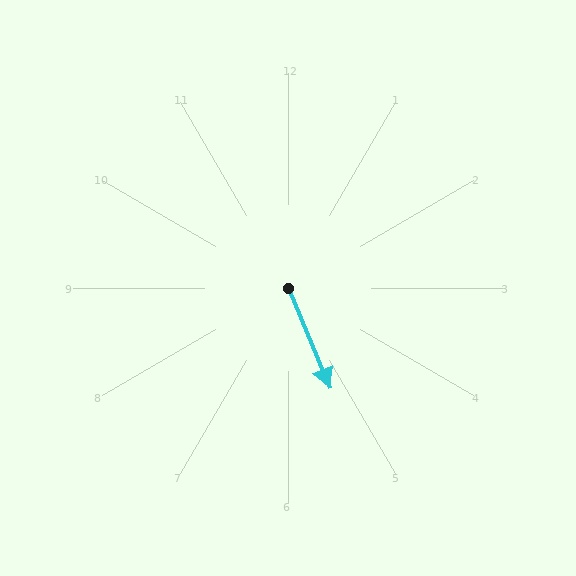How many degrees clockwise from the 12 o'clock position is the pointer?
Approximately 157 degrees.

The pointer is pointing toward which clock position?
Roughly 5 o'clock.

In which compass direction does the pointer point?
Southeast.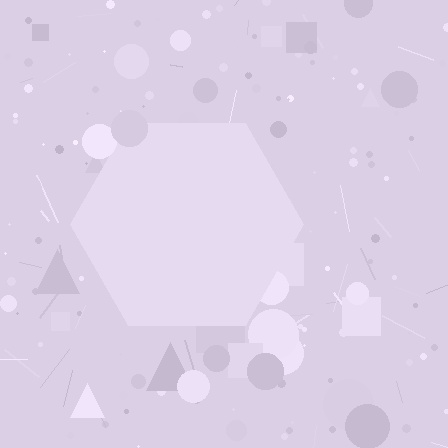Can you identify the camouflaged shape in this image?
The camouflaged shape is a hexagon.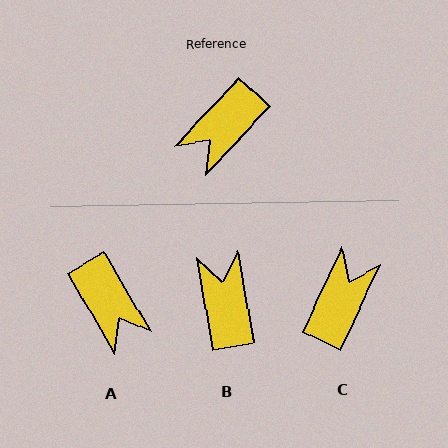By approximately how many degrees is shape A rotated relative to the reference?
Approximately 74 degrees counter-clockwise.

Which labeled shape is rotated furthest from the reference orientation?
C, about 162 degrees away.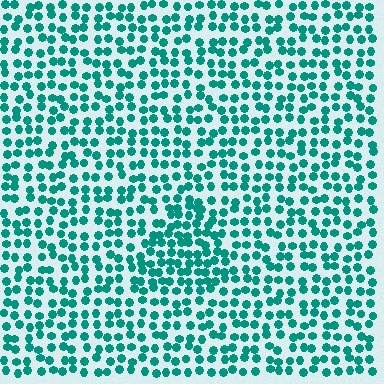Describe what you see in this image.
The image contains small teal elements arranged at two different densities. A triangle-shaped region is visible where the elements are more densely packed than the surrounding area.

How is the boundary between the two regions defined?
The boundary is defined by a change in element density (approximately 1.5x ratio). All elements are the same color, size, and shape.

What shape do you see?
I see a triangle.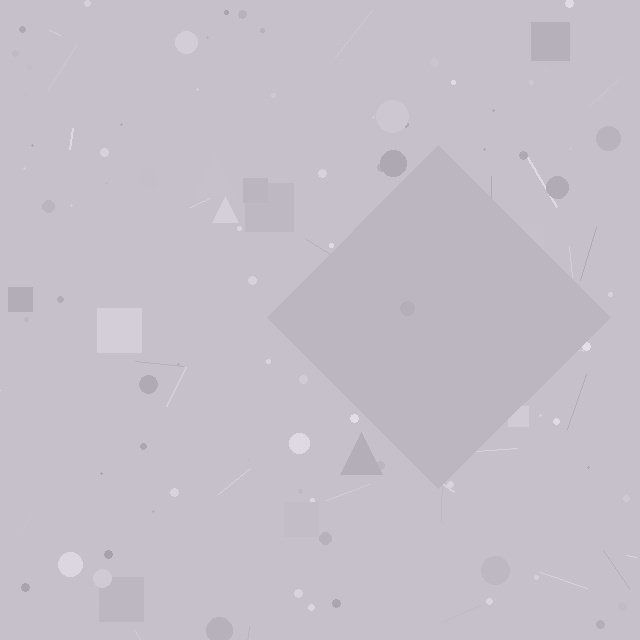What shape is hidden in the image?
A diamond is hidden in the image.